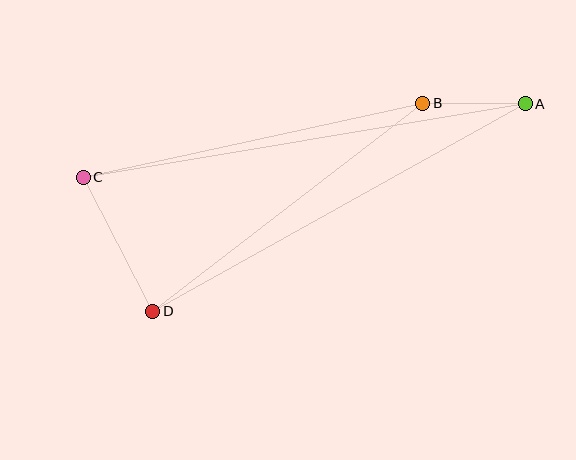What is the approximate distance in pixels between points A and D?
The distance between A and D is approximately 427 pixels.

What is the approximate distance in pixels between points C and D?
The distance between C and D is approximately 151 pixels.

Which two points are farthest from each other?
Points A and C are farthest from each other.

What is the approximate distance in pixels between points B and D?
The distance between B and D is approximately 341 pixels.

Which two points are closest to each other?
Points A and B are closest to each other.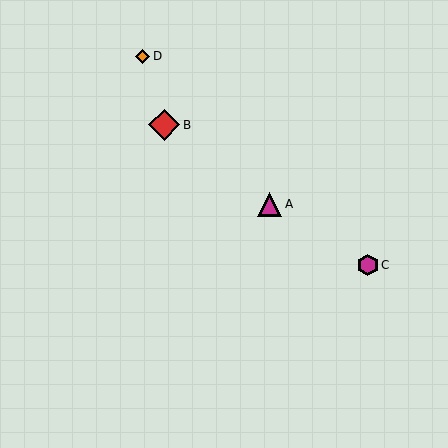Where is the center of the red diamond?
The center of the red diamond is at (164, 125).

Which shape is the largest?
The red diamond (labeled B) is the largest.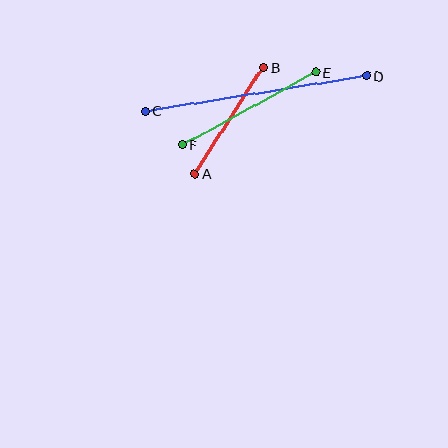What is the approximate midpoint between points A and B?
The midpoint is at approximately (229, 120) pixels.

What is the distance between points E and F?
The distance is approximately 152 pixels.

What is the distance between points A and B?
The distance is approximately 127 pixels.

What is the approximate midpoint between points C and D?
The midpoint is at approximately (256, 94) pixels.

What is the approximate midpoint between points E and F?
The midpoint is at approximately (249, 109) pixels.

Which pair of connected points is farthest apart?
Points C and D are farthest apart.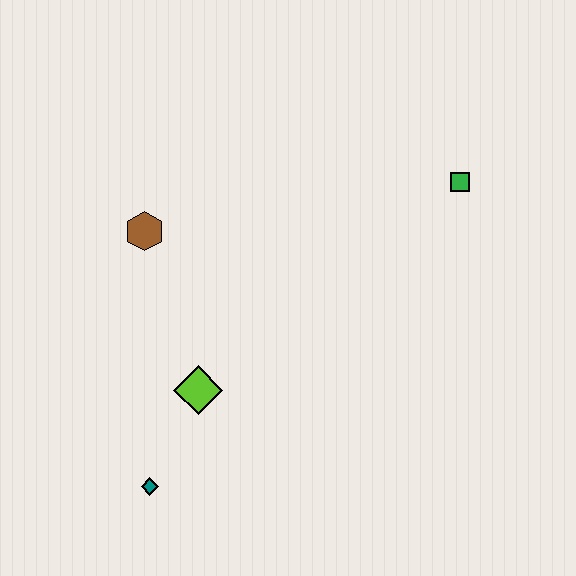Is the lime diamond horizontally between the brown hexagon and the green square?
Yes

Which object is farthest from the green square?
The teal diamond is farthest from the green square.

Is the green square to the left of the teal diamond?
No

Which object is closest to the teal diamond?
The lime diamond is closest to the teal diamond.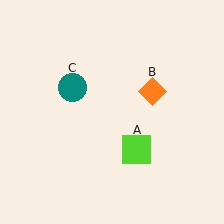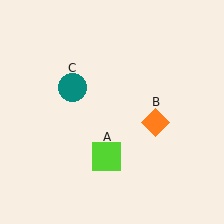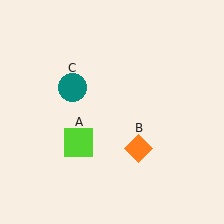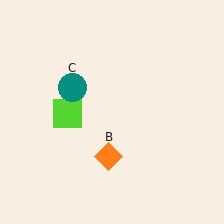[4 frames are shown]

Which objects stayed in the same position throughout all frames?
Teal circle (object C) remained stationary.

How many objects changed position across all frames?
2 objects changed position: lime square (object A), orange diamond (object B).